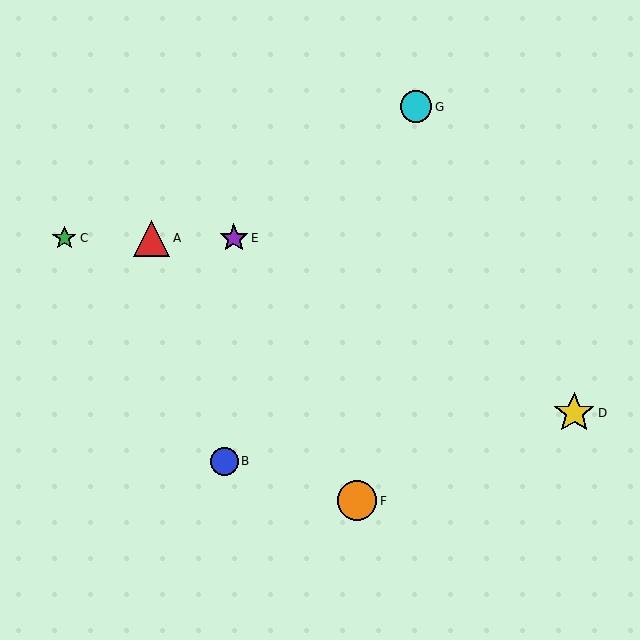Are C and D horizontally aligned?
No, C is at y≈238 and D is at y≈413.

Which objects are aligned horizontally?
Objects A, C, E are aligned horizontally.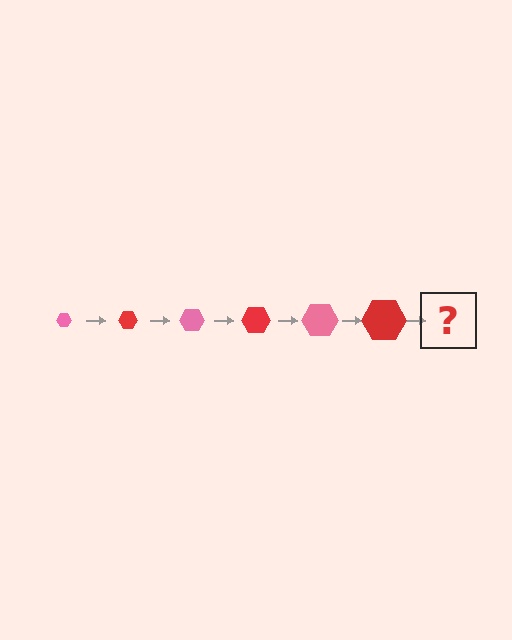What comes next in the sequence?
The next element should be a pink hexagon, larger than the previous one.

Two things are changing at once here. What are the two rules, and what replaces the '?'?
The two rules are that the hexagon grows larger each step and the color cycles through pink and red. The '?' should be a pink hexagon, larger than the previous one.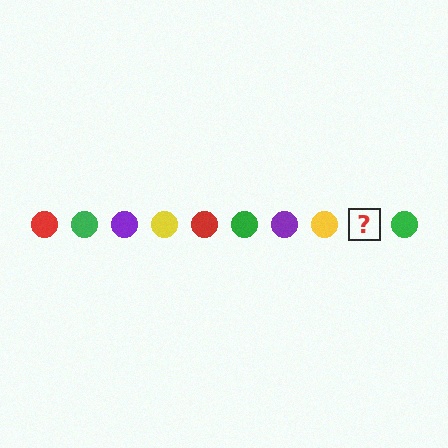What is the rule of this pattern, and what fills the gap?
The rule is that the pattern cycles through red, green, purple, yellow circles. The gap should be filled with a red circle.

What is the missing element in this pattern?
The missing element is a red circle.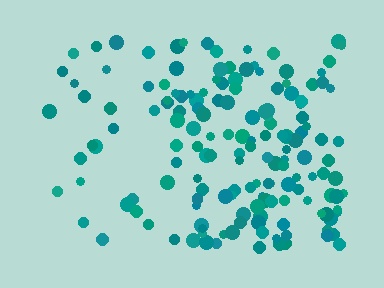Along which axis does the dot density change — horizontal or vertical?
Horizontal.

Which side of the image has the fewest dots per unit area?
The left.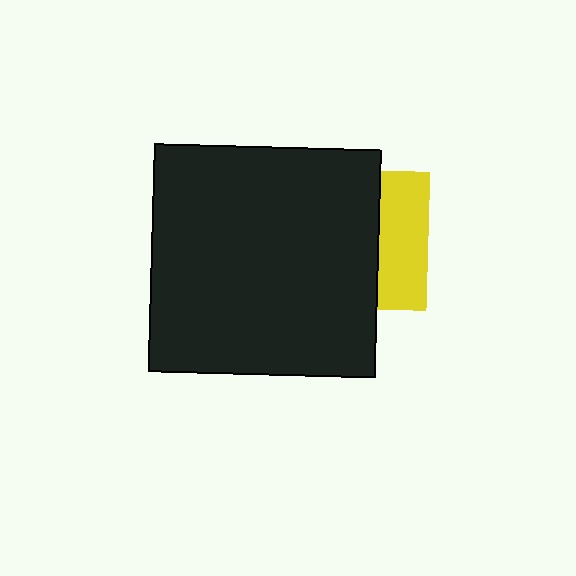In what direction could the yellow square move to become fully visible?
The yellow square could move right. That would shift it out from behind the black square entirely.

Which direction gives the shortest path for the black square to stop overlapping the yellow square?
Moving left gives the shortest separation.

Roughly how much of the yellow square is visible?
A small part of it is visible (roughly 36%).